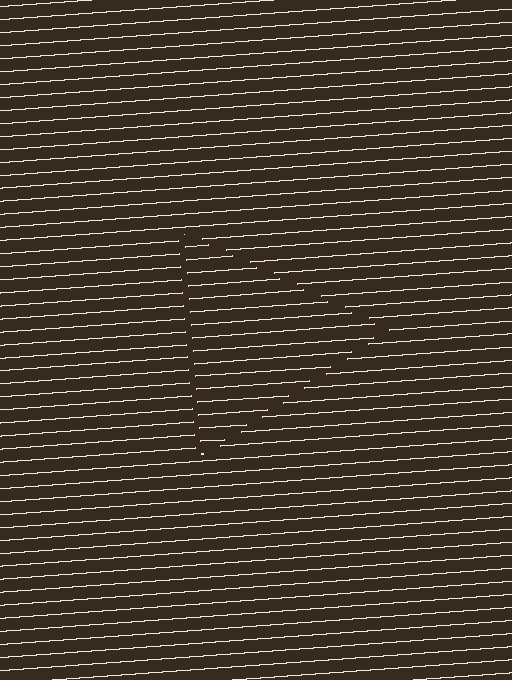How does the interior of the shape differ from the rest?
The interior of the shape contains the same grating, shifted by half a period — the contour is defined by the phase discontinuity where line-ends from the inner and outer gratings abut.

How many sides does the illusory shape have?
3 sides — the line-ends trace a triangle.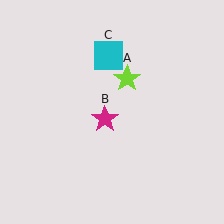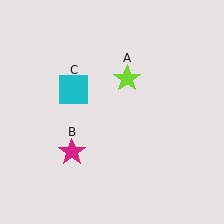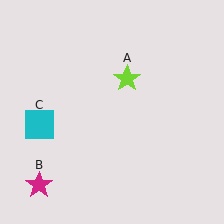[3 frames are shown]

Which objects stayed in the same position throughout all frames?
Lime star (object A) remained stationary.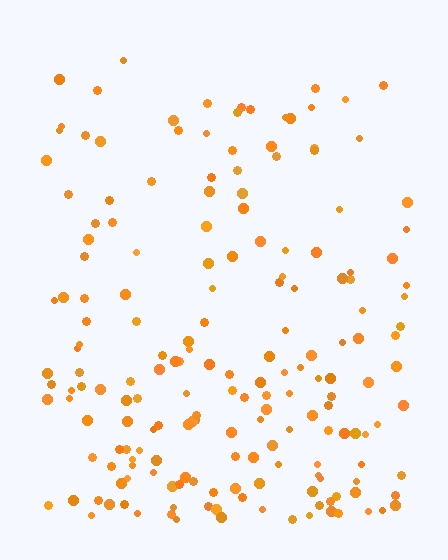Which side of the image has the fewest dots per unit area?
The top.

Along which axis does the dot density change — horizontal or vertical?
Vertical.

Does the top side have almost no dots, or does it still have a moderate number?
Still a moderate number, just noticeably fewer than the bottom.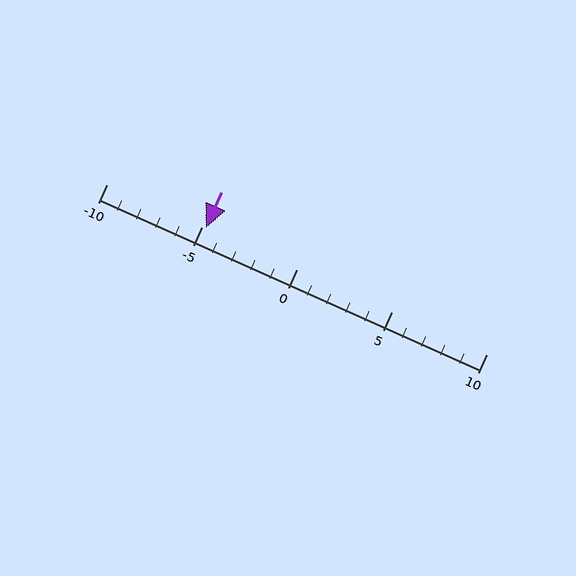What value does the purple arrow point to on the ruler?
The purple arrow points to approximately -5.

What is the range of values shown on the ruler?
The ruler shows values from -10 to 10.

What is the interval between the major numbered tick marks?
The major tick marks are spaced 5 units apart.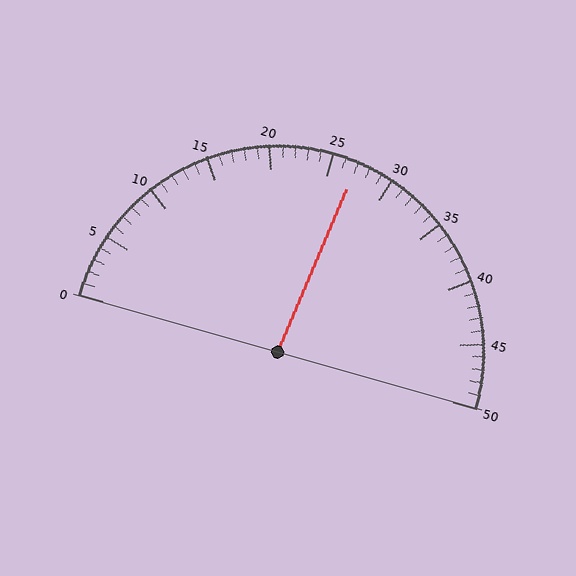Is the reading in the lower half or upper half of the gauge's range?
The reading is in the upper half of the range (0 to 50).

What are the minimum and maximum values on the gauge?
The gauge ranges from 0 to 50.